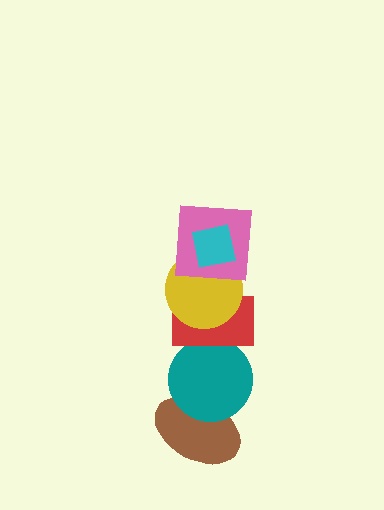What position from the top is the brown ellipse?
The brown ellipse is 6th from the top.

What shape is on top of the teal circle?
The red rectangle is on top of the teal circle.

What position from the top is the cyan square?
The cyan square is 1st from the top.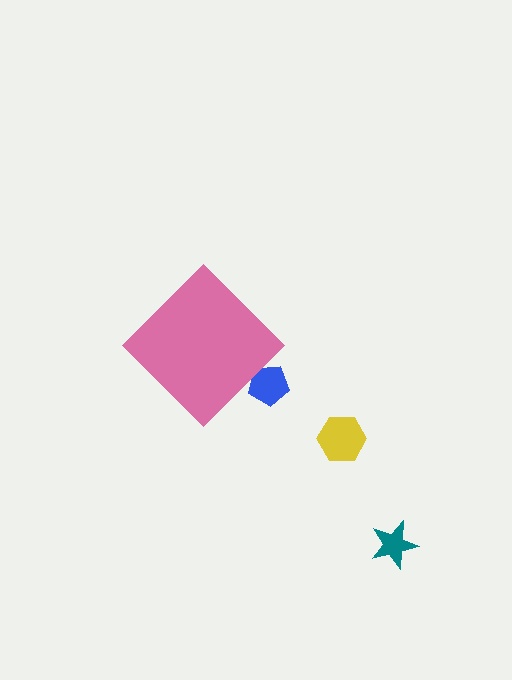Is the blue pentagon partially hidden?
Yes, the blue pentagon is partially hidden behind the pink diamond.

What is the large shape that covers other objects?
A pink diamond.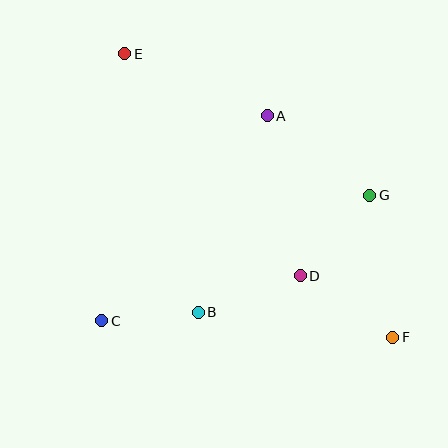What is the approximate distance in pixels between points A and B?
The distance between A and B is approximately 208 pixels.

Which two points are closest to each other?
Points B and C are closest to each other.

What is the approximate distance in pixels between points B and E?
The distance between B and E is approximately 268 pixels.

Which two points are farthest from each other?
Points E and F are farthest from each other.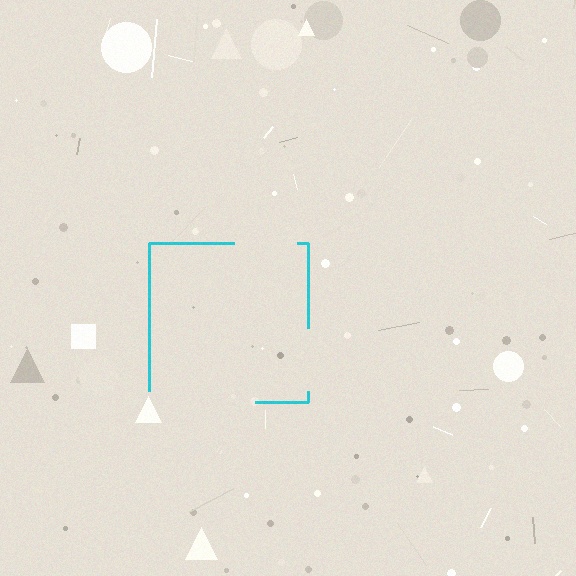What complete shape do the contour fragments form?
The contour fragments form a square.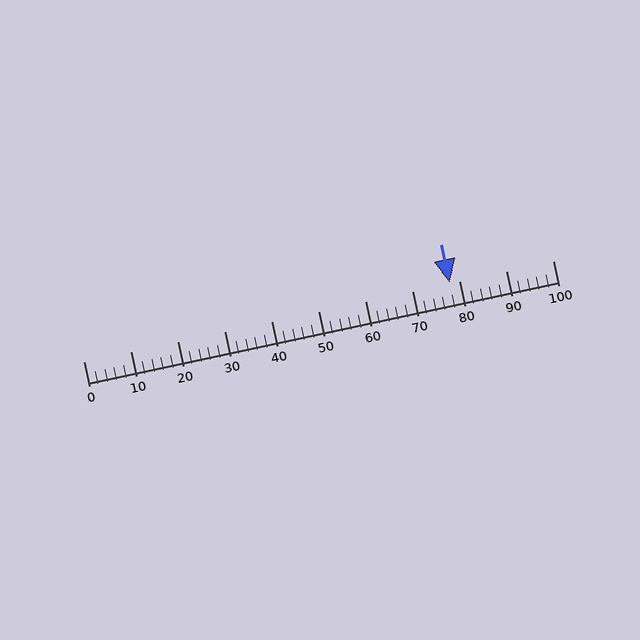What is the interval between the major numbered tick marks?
The major tick marks are spaced 10 units apart.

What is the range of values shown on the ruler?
The ruler shows values from 0 to 100.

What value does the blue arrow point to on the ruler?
The blue arrow points to approximately 78.